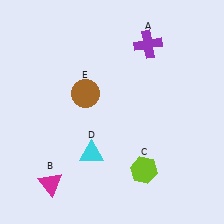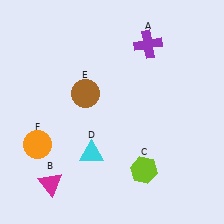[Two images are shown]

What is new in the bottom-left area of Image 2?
An orange circle (F) was added in the bottom-left area of Image 2.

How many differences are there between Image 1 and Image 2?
There is 1 difference between the two images.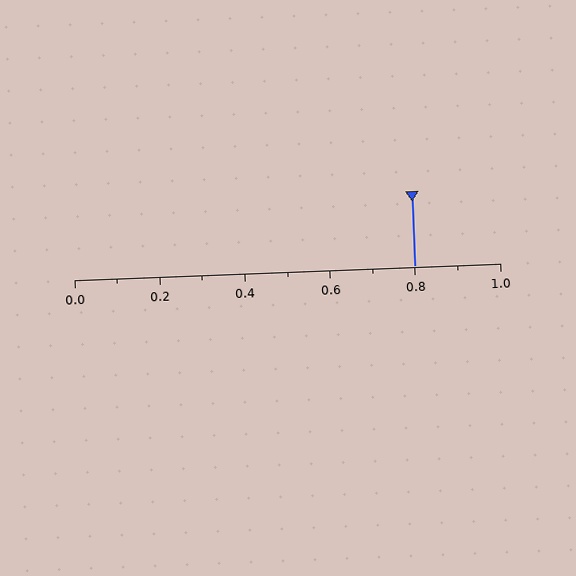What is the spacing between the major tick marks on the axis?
The major ticks are spaced 0.2 apart.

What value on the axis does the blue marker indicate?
The marker indicates approximately 0.8.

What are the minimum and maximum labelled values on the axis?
The axis runs from 0.0 to 1.0.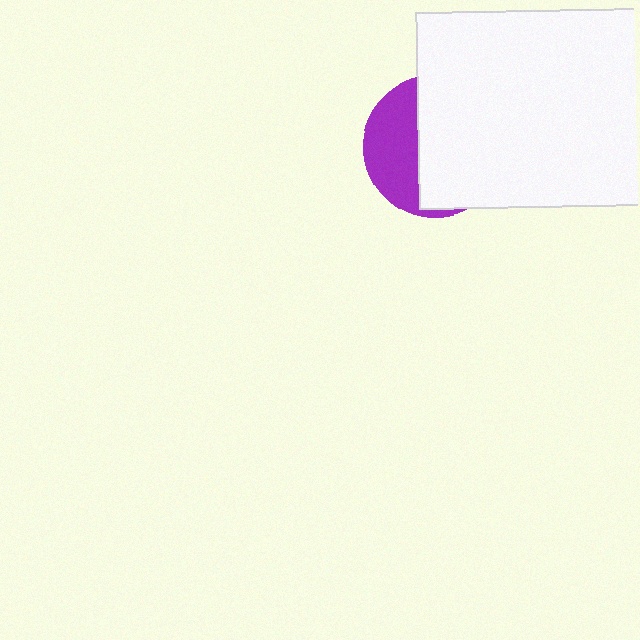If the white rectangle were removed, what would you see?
You would see the complete purple circle.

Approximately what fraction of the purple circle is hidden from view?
Roughly 62% of the purple circle is hidden behind the white rectangle.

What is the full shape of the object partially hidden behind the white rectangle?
The partially hidden object is a purple circle.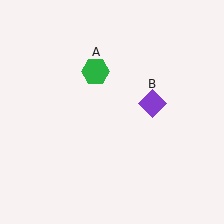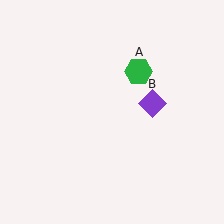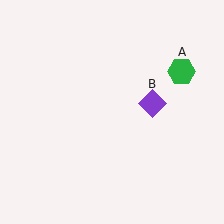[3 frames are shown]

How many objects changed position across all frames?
1 object changed position: green hexagon (object A).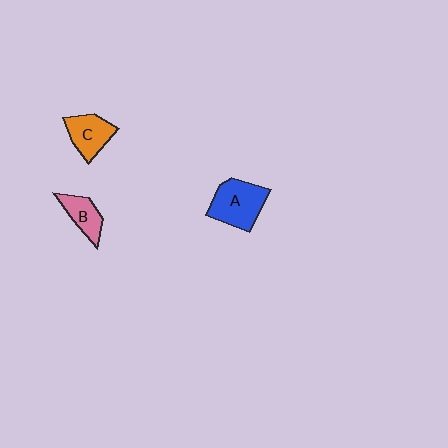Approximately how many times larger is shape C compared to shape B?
Approximately 1.2 times.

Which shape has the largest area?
Shape A (blue).